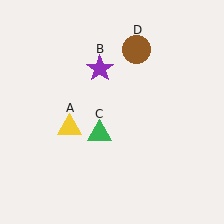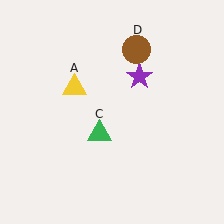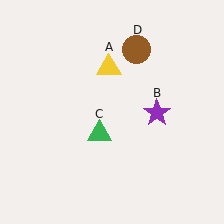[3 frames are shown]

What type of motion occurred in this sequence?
The yellow triangle (object A), purple star (object B) rotated clockwise around the center of the scene.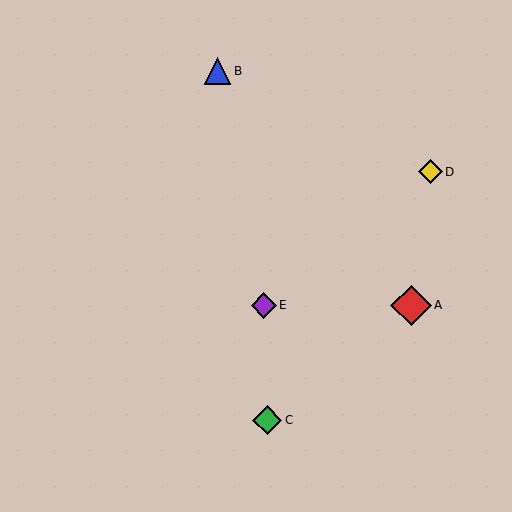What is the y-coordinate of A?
Object A is at y≈305.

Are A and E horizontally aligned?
Yes, both are at y≈305.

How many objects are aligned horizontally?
2 objects (A, E) are aligned horizontally.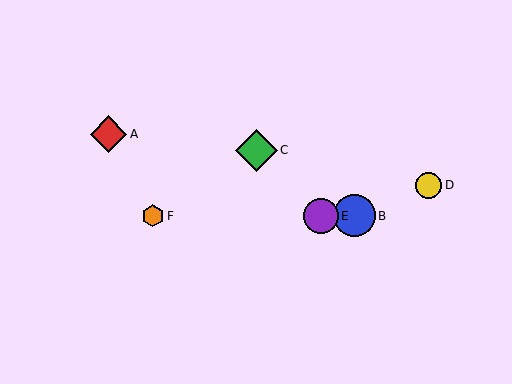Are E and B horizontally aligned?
Yes, both are at y≈216.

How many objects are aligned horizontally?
3 objects (B, E, F) are aligned horizontally.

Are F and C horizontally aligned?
No, F is at y≈216 and C is at y≈150.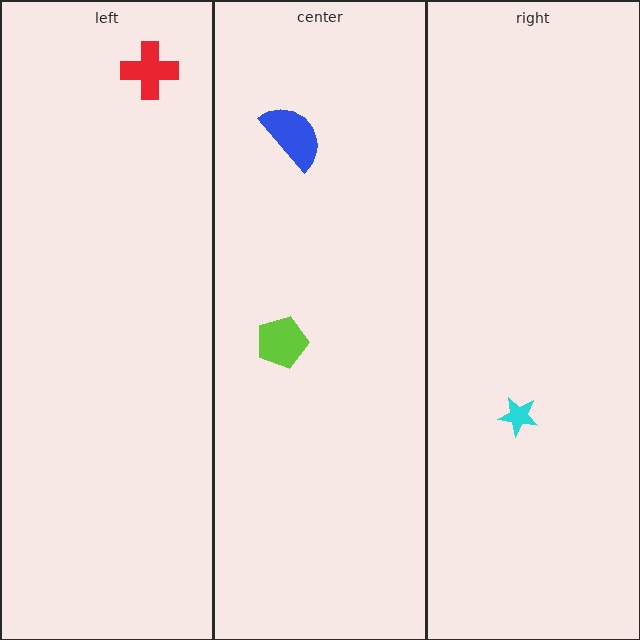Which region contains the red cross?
The left region.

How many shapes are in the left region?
1.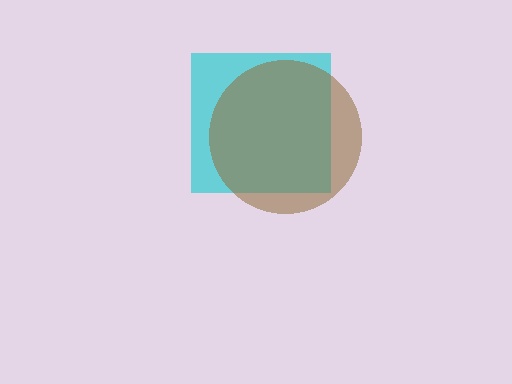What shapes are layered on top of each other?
The layered shapes are: a cyan square, a brown circle.